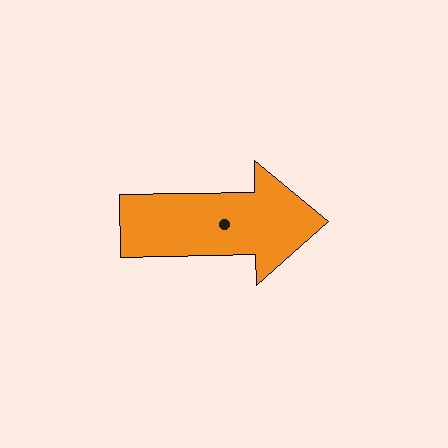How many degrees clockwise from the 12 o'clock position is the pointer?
Approximately 89 degrees.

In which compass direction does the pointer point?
East.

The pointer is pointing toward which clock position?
Roughly 3 o'clock.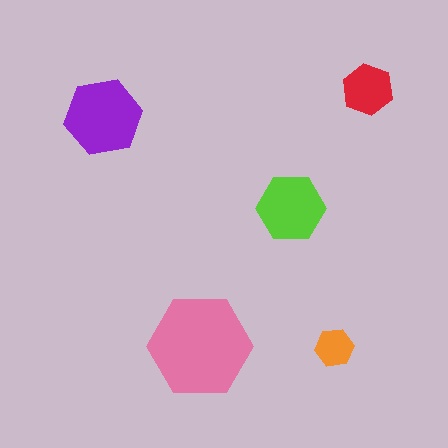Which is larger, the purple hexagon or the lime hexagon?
The purple one.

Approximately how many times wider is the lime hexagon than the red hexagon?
About 1.5 times wider.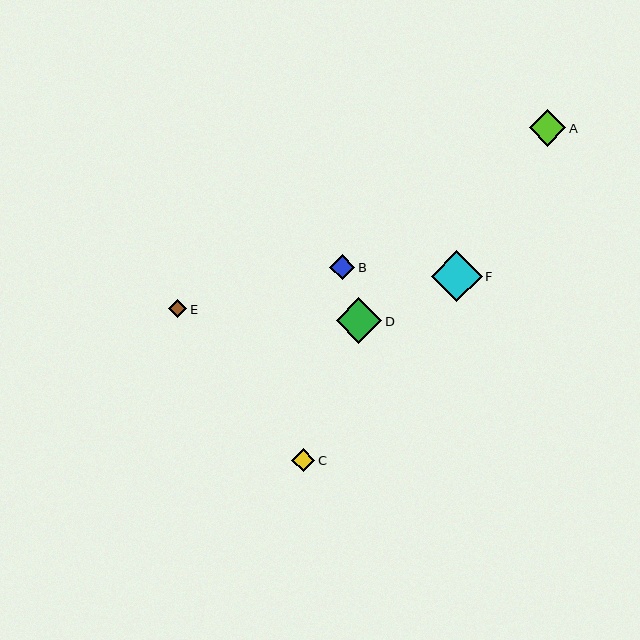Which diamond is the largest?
Diamond F is the largest with a size of approximately 51 pixels.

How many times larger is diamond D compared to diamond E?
Diamond D is approximately 2.4 times the size of diamond E.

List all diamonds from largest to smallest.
From largest to smallest: F, D, A, B, C, E.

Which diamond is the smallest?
Diamond E is the smallest with a size of approximately 19 pixels.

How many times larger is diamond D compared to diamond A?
Diamond D is approximately 1.2 times the size of diamond A.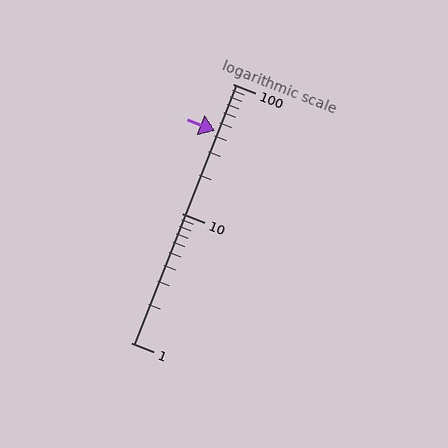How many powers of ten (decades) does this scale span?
The scale spans 2 decades, from 1 to 100.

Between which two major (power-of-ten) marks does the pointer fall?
The pointer is between 10 and 100.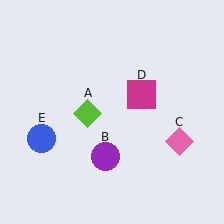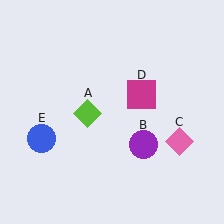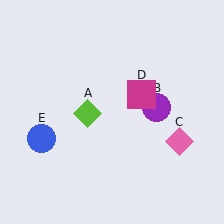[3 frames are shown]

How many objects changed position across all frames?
1 object changed position: purple circle (object B).